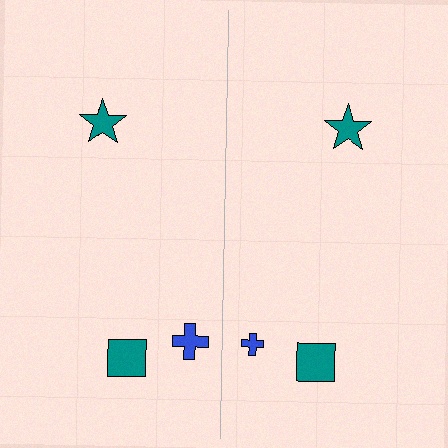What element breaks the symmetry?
The blue cross on the right side has a different size than its mirror counterpart.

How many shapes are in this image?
There are 6 shapes in this image.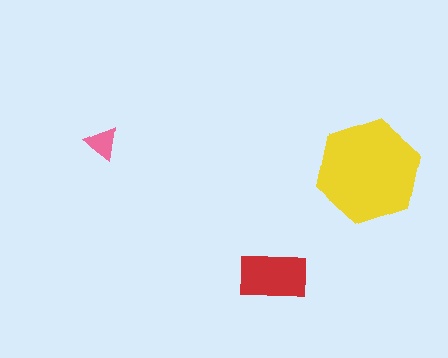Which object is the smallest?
The pink triangle.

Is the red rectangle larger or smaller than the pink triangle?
Larger.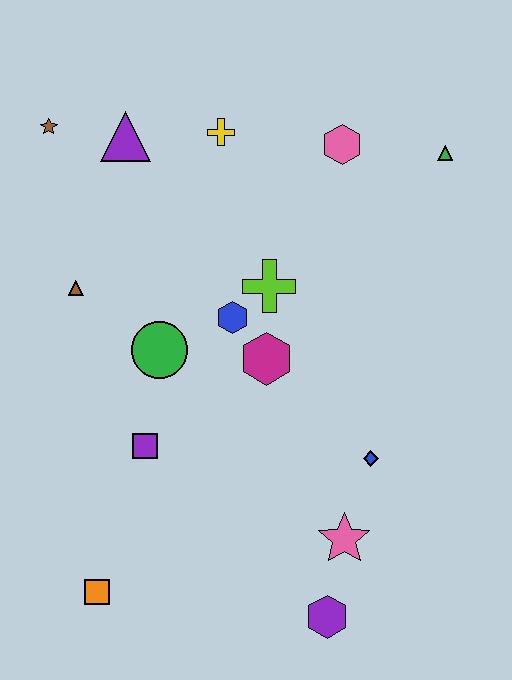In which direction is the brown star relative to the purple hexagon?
The brown star is above the purple hexagon.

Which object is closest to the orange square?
The purple square is closest to the orange square.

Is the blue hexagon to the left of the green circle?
No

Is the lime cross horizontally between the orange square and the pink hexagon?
Yes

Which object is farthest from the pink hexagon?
The orange square is farthest from the pink hexagon.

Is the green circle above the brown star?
No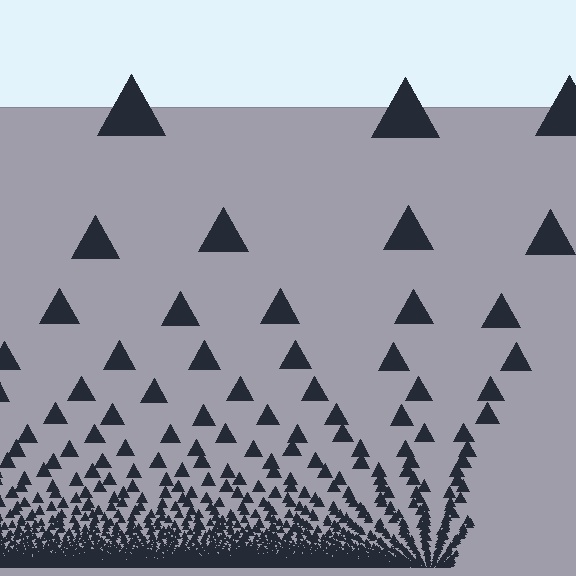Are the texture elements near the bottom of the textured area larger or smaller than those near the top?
Smaller. The gradient is inverted — elements near the bottom are smaller and denser.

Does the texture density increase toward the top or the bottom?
Density increases toward the bottom.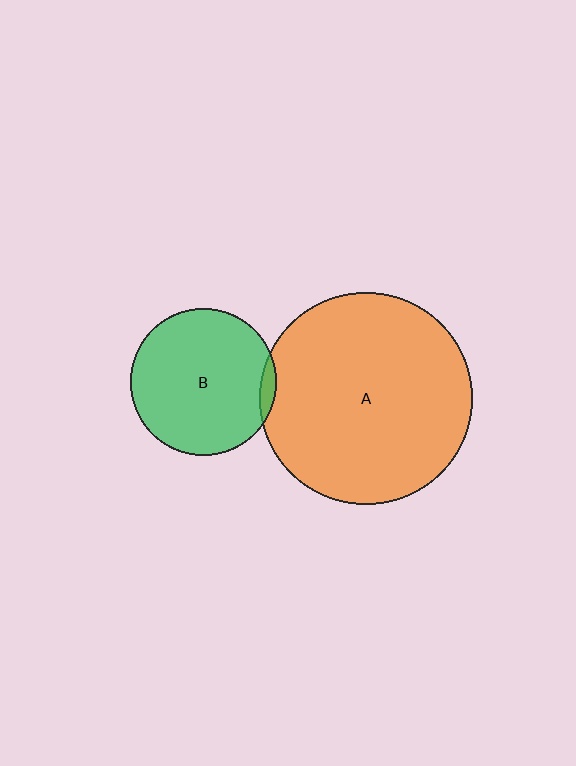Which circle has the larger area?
Circle A (orange).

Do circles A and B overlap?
Yes.